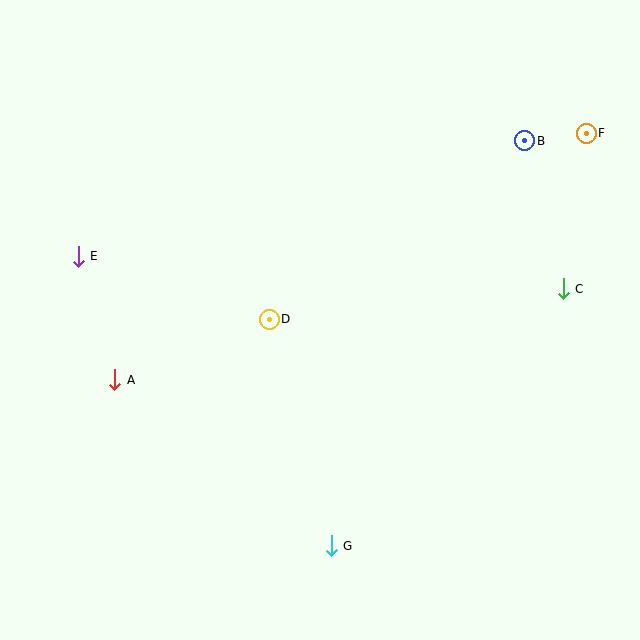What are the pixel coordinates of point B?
Point B is at (525, 141).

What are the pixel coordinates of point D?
Point D is at (269, 319).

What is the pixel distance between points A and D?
The distance between A and D is 166 pixels.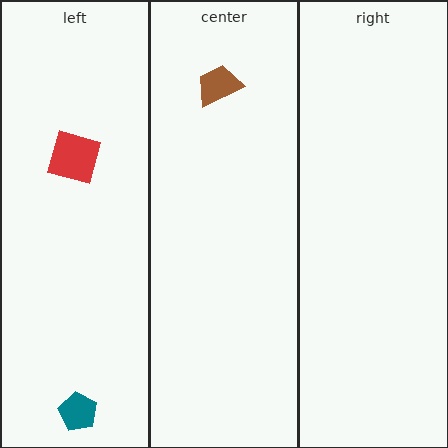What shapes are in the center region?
The brown trapezoid.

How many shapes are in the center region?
1.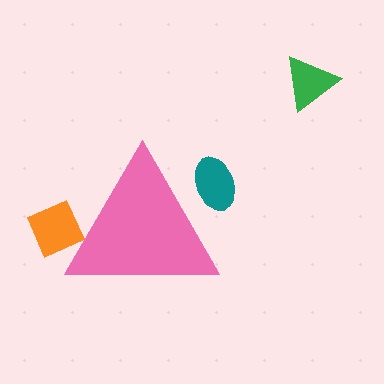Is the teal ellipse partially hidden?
Yes, the teal ellipse is partially hidden behind the pink triangle.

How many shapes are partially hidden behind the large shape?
2 shapes are partially hidden.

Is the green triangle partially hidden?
No, the green triangle is fully visible.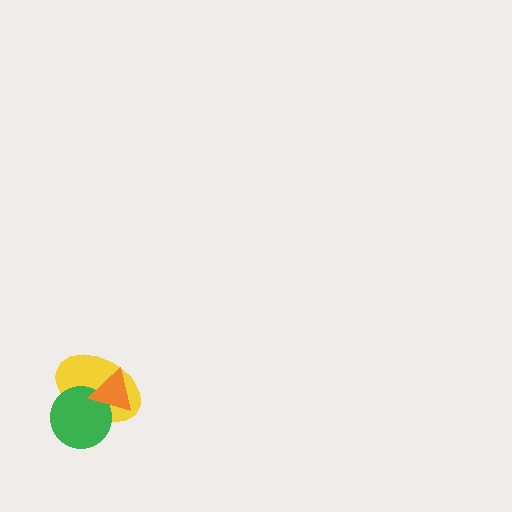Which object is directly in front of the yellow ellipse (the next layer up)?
The green circle is directly in front of the yellow ellipse.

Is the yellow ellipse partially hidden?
Yes, it is partially covered by another shape.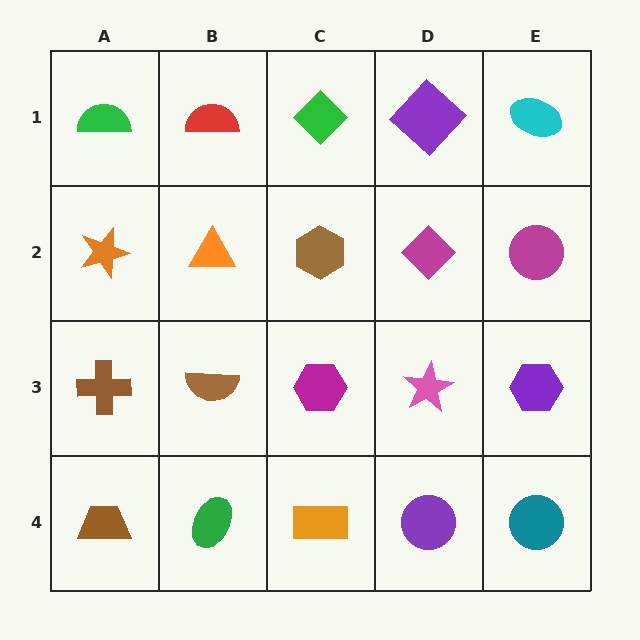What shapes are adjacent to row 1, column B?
An orange triangle (row 2, column B), a green semicircle (row 1, column A), a green diamond (row 1, column C).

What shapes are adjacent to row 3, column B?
An orange triangle (row 2, column B), a green ellipse (row 4, column B), a brown cross (row 3, column A), a magenta hexagon (row 3, column C).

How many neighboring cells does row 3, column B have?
4.